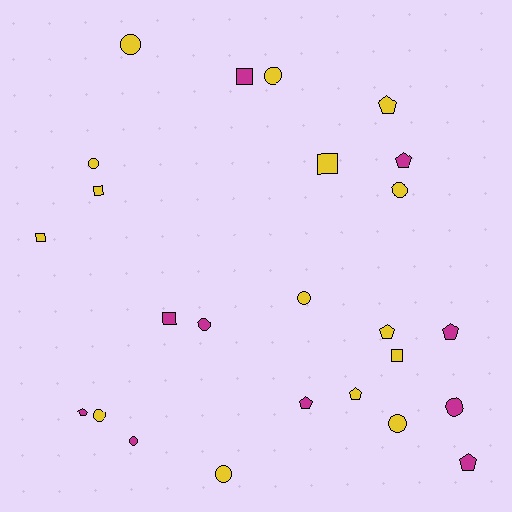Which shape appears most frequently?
Circle, with 11 objects.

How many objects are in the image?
There are 25 objects.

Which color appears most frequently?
Yellow, with 15 objects.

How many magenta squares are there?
There are 2 magenta squares.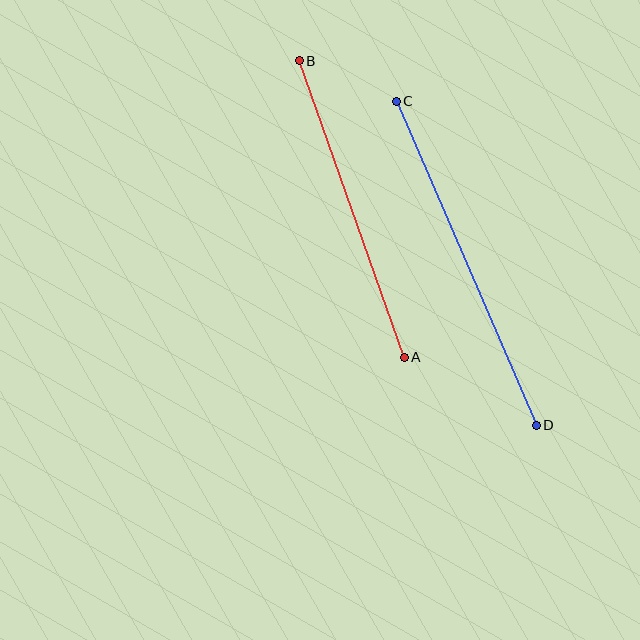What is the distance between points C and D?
The distance is approximately 353 pixels.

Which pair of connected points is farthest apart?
Points C and D are farthest apart.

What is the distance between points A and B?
The distance is approximately 314 pixels.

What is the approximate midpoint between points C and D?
The midpoint is at approximately (466, 263) pixels.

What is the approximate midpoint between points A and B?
The midpoint is at approximately (352, 209) pixels.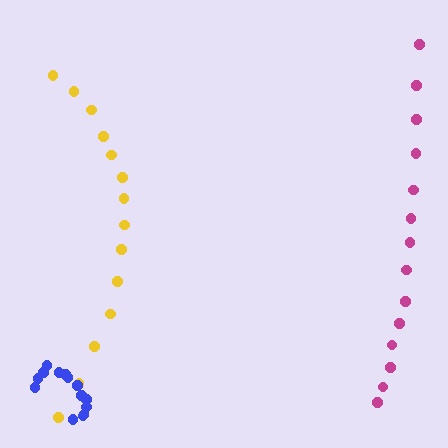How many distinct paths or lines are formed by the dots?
There are 3 distinct paths.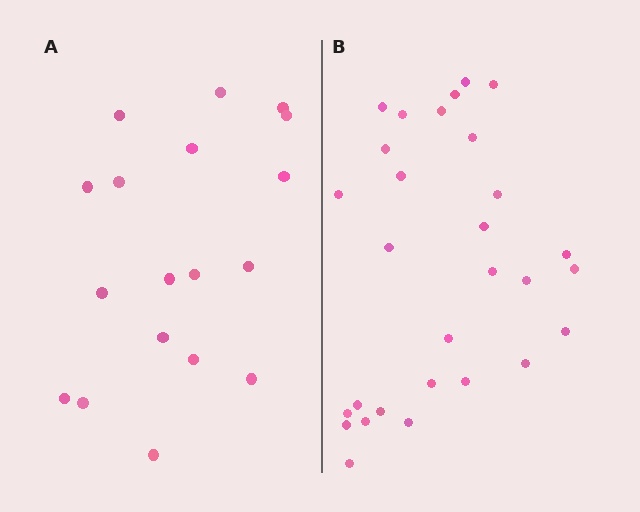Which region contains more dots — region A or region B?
Region B (the right region) has more dots.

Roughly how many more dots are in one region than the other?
Region B has roughly 12 or so more dots than region A.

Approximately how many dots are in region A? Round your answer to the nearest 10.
About 20 dots. (The exact count is 18, which rounds to 20.)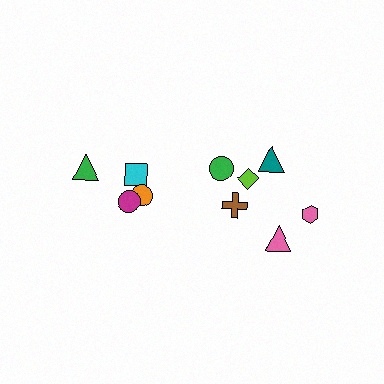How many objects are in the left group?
There are 4 objects.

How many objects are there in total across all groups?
There are 10 objects.